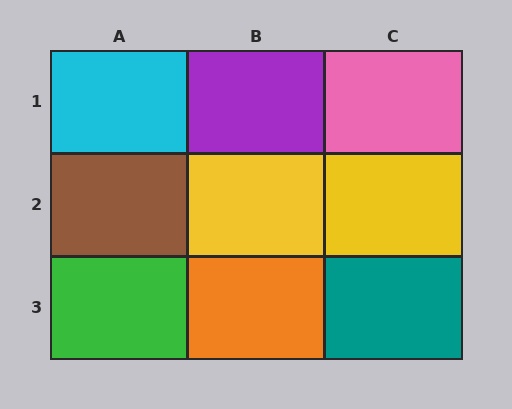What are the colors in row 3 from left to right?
Green, orange, teal.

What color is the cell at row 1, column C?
Pink.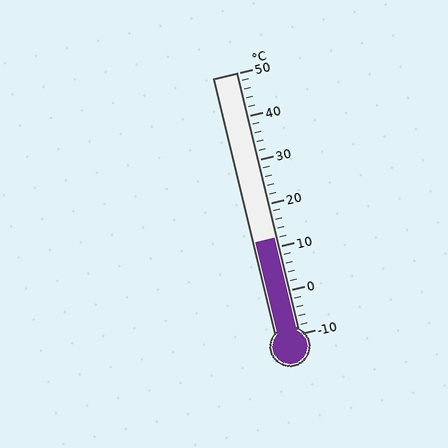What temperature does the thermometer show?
The thermometer shows approximately 12°C.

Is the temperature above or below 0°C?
The temperature is above 0°C.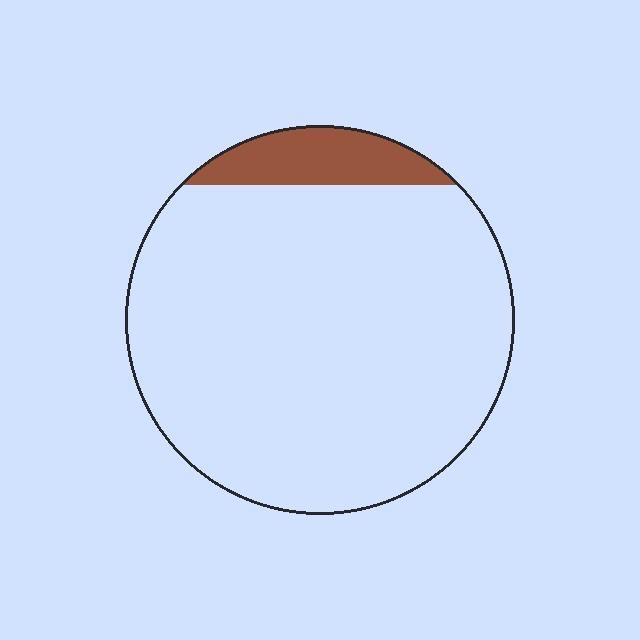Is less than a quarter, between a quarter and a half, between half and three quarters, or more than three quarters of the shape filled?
Less than a quarter.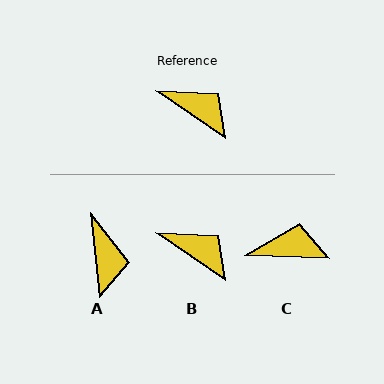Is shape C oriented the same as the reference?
No, it is off by about 32 degrees.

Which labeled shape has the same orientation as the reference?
B.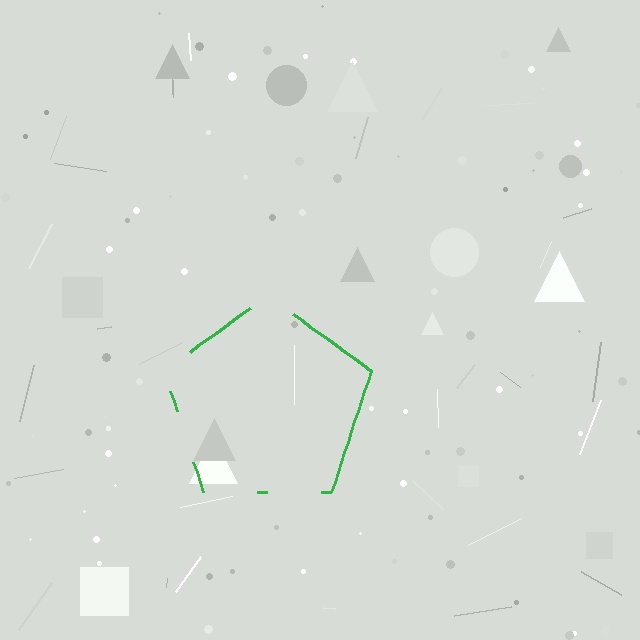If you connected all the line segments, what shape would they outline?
They would outline a pentagon.